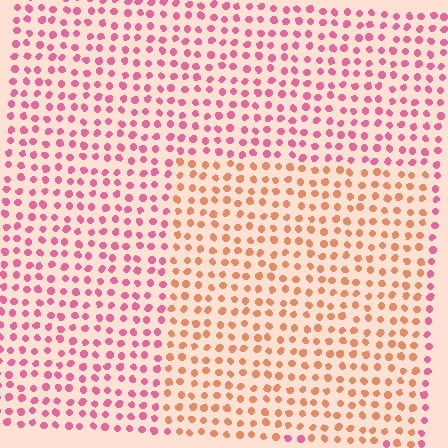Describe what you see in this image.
The image is filled with small pink elements in a uniform arrangement. A rectangle-shaped region is visible where the elements are tinted to a slightly different hue, forming a subtle color boundary.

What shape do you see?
I see a rectangle.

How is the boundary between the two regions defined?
The boundary is defined purely by a slight shift in hue (about 45 degrees). Spacing, size, and orientation are identical on both sides.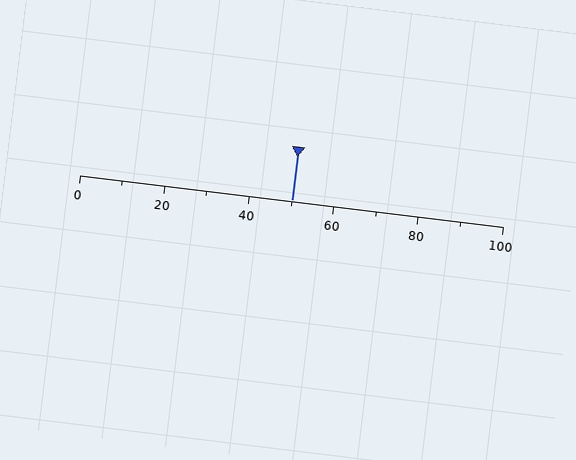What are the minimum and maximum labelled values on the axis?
The axis runs from 0 to 100.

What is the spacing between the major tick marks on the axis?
The major ticks are spaced 20 apart.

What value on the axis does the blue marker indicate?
The marker indicates approximately 50.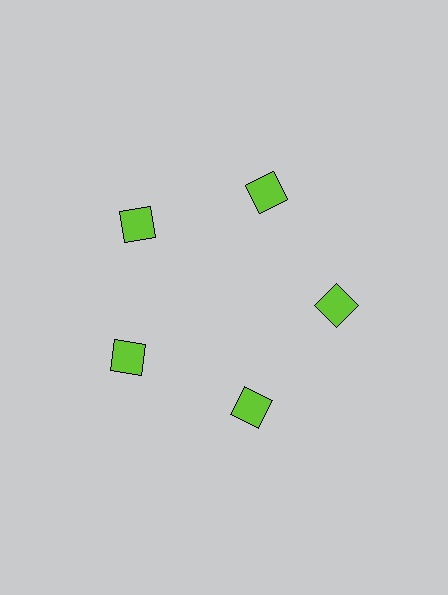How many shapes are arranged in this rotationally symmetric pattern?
There are 5 shapes, arranged in 5 groups of 1.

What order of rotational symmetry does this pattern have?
This pattern has 5-fold rotational symmetry.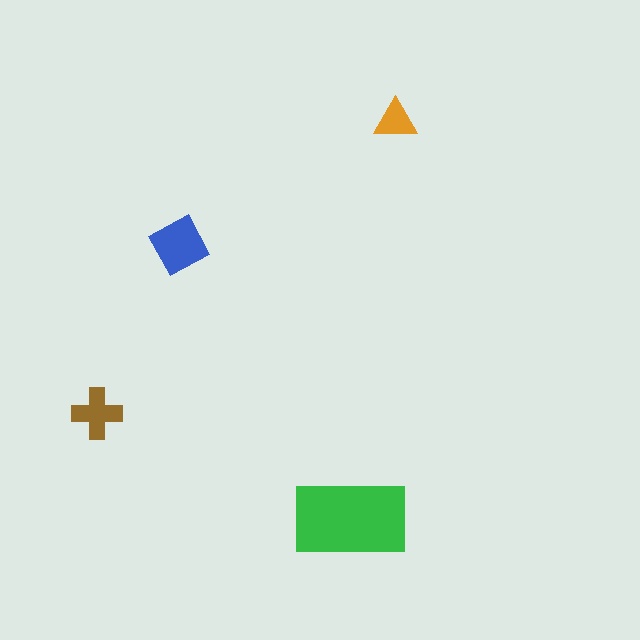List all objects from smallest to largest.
The orange triangle, the brown cross, the blue square, the green rectangle.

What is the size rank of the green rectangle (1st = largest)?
1st.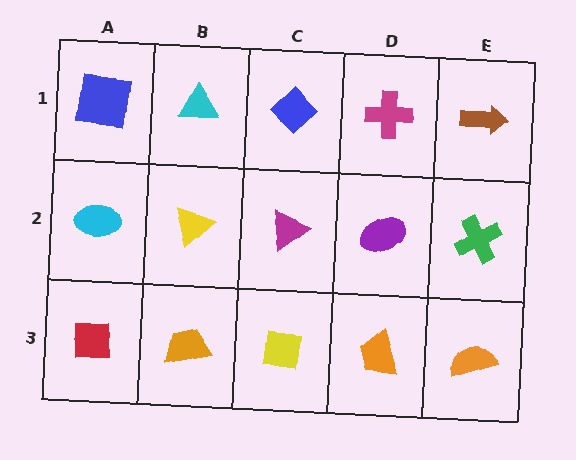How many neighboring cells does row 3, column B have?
3.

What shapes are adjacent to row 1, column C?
A magenta triangle (row 2, column C), a cyan triangle (row 1, column B), a magenta cross (row 1, column D).